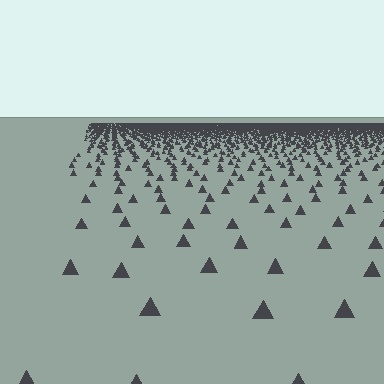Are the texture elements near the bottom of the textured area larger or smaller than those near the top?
Larger. Near the bottom, elements are closer to the viewer and appear at a bigger on-screen size.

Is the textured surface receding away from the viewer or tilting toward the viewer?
The surface is receding away from the viewer. Texture elements get smaller and denser toward the top.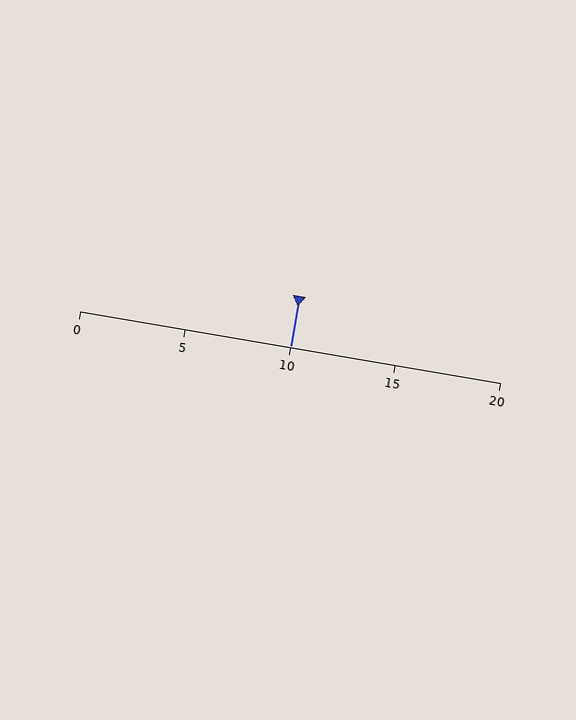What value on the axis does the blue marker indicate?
The marker indicates approximately 10.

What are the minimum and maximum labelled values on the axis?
The axis runs from 0 to 20.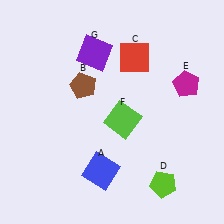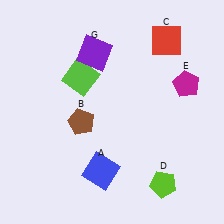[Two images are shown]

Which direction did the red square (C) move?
The red square (C) moved right.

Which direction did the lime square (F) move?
The lime square (F) moved up.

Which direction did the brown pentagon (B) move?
The brown pentagon (B) moved down.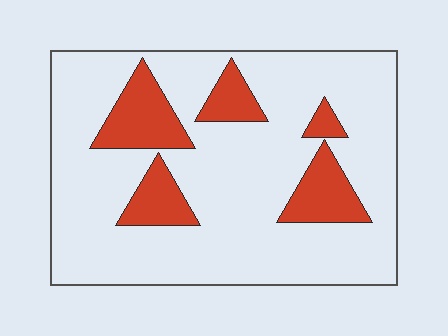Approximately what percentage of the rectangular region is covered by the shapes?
Approximately 20%.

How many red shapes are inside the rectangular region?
5.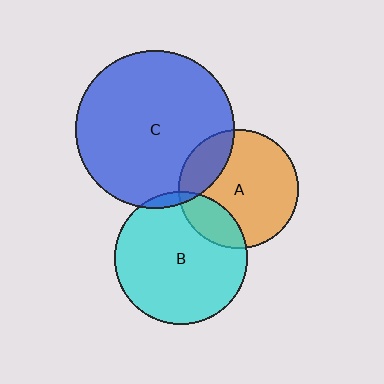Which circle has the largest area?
Circle C (blue).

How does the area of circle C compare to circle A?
Approximately 1.7 times.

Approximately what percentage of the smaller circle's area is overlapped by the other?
Approximately 20%.